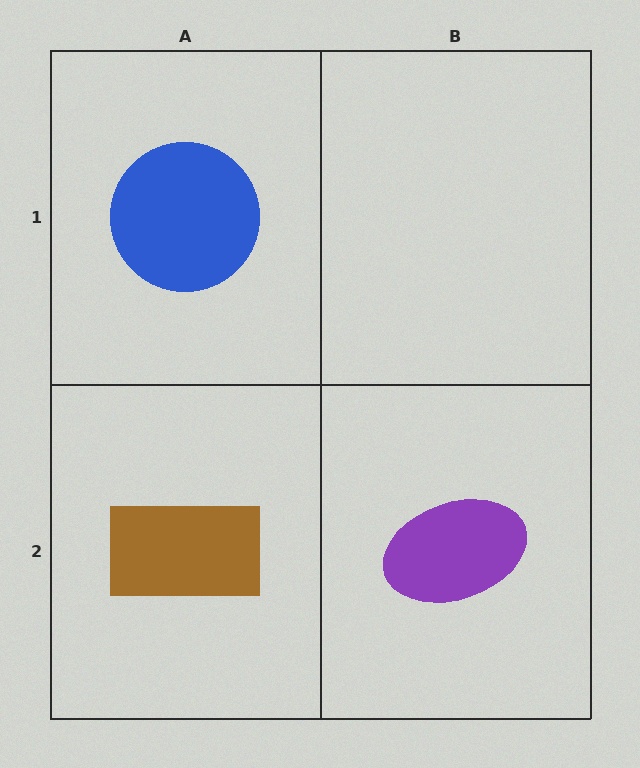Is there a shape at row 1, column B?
No, that cell is empty.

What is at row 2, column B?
A purple ellipse.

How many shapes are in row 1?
1 shape.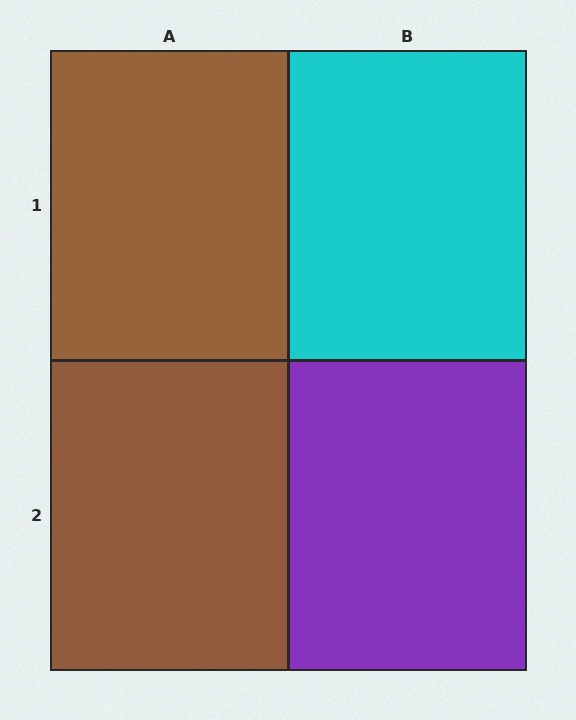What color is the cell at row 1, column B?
Cyan.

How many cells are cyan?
1 cell is cyan.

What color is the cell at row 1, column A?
Brown.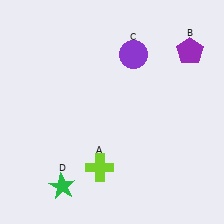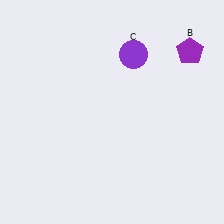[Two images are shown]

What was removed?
The lime cross (A), the green star (D) were removed in Image 2.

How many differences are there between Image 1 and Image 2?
There are 2 differences between the two images.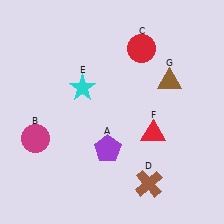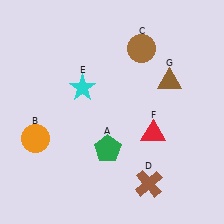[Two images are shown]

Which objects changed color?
A changed from purple to green. B changed from magenta to orange. C changed from red to brown.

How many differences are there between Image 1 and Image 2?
There are 3 differences between the two images.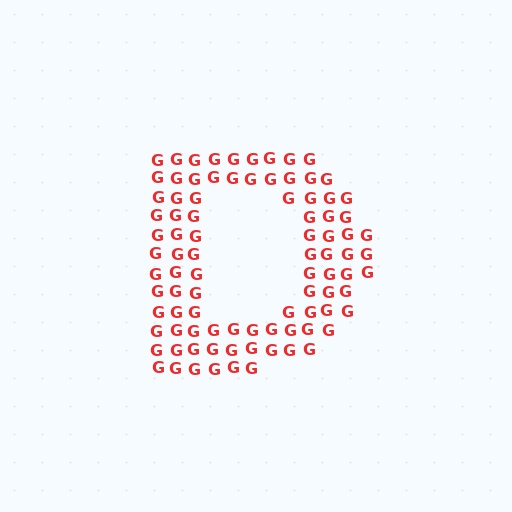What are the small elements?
The small elements are letter G's.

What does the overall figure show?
The overall figure shows the letter D.